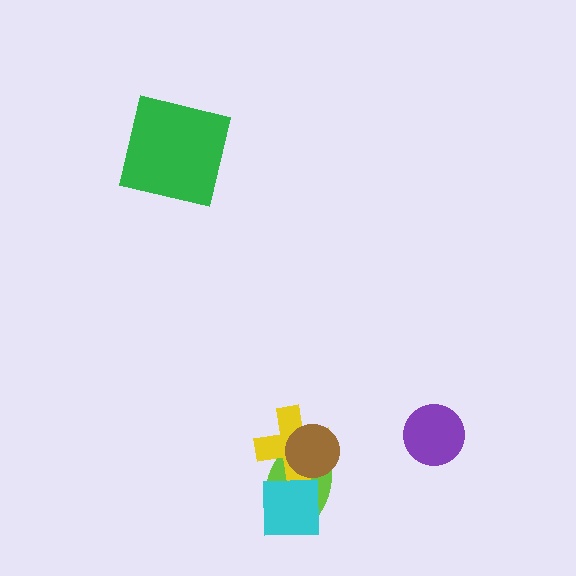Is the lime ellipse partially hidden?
Yes, it is partially covered by another shape.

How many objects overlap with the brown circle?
2 objects overlap with the brown circle.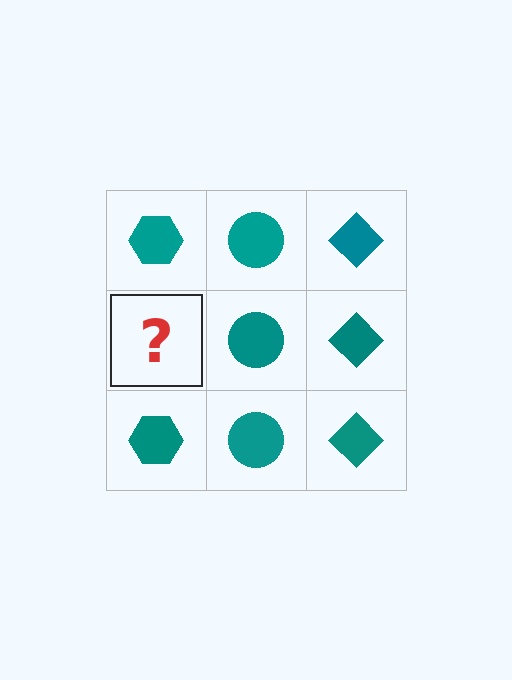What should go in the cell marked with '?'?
The missing cell should contain a teal hexagon.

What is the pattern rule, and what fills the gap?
The rule is that each column has a consistent shape. The gap should be filled with a teal hexagon.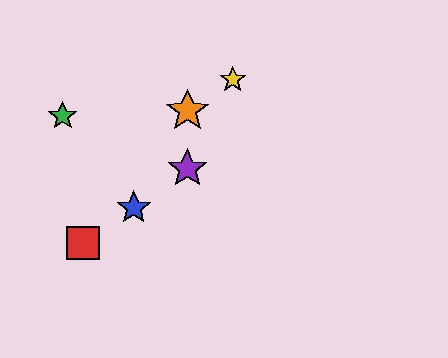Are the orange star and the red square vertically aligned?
No, the orange star is at x≈187 and the red square is at x≈83.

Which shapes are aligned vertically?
The purple star, the orange star are aligned vertically.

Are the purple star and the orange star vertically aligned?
Yes, both are at x≈187.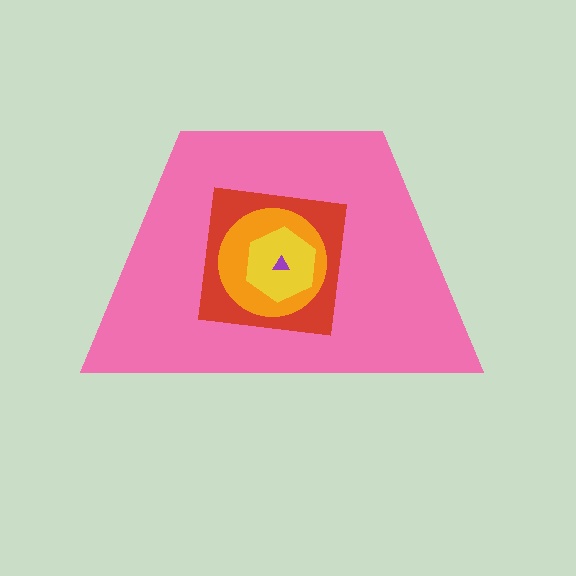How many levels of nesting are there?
5.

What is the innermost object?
The purple triangle.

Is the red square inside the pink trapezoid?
Yes.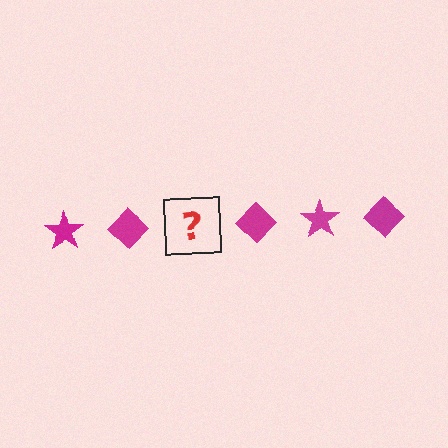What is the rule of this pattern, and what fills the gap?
The rule is that the pattern cycles through star, diamond shapes in magenta. The gap should be filled with a magenta star.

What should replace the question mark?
The question mark should be replaced with a magenta star.